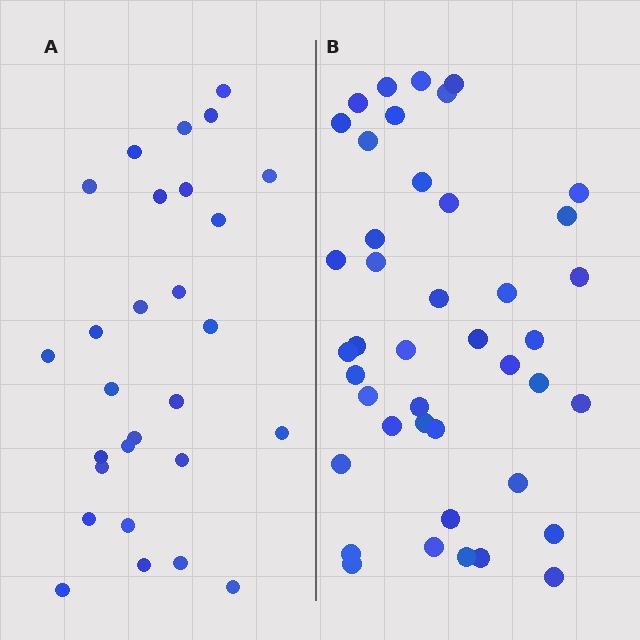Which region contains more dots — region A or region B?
Region B (the right region) has more dots.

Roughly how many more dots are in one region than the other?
Region B has approximately 15 more dots than region A.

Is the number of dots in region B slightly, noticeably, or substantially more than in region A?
Region B has substantially more. The ratio is roughly 1.5 to 1.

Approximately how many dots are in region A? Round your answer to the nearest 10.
About 30 dots. (The exact count is 28, which rounds to 30.)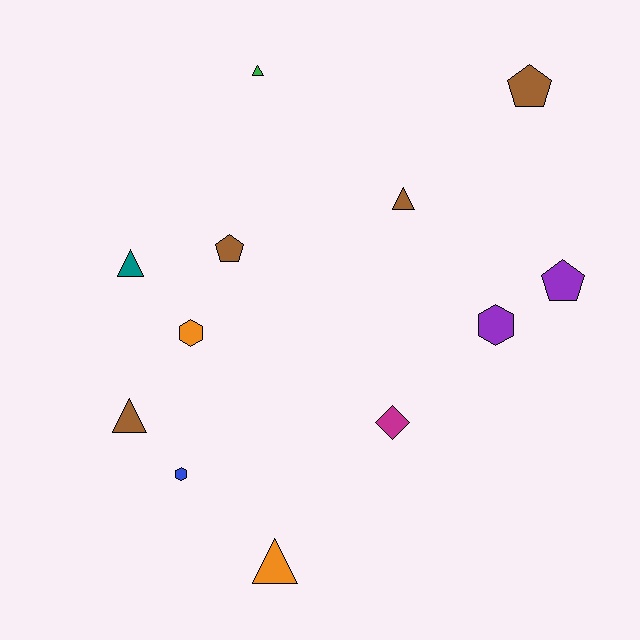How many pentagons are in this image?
There are 3 pentagons.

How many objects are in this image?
There are 12 objects.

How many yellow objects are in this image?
There are no yellow objects.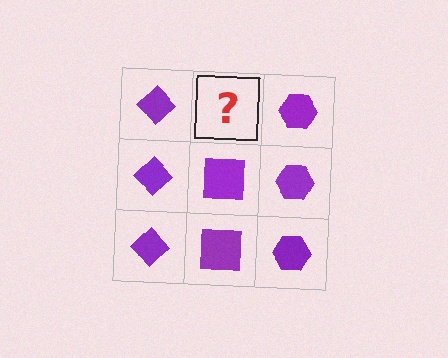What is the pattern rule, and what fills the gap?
The rule is that each column has a consistent shape. The gap should be filled with a purple square.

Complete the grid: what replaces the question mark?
The question mark should be replaced with a purple square.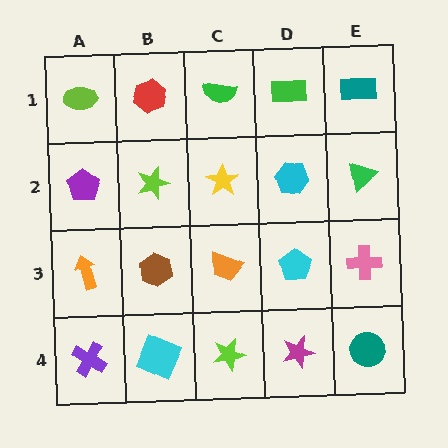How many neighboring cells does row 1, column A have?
2.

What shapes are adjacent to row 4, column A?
An orange arrow (row 3, column A), a cyan square (row 4, column B).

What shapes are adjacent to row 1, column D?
A cyan hexagon (row 2, column D), a green semicircle (row 1, column C), a teal rectangle (row 1, column E).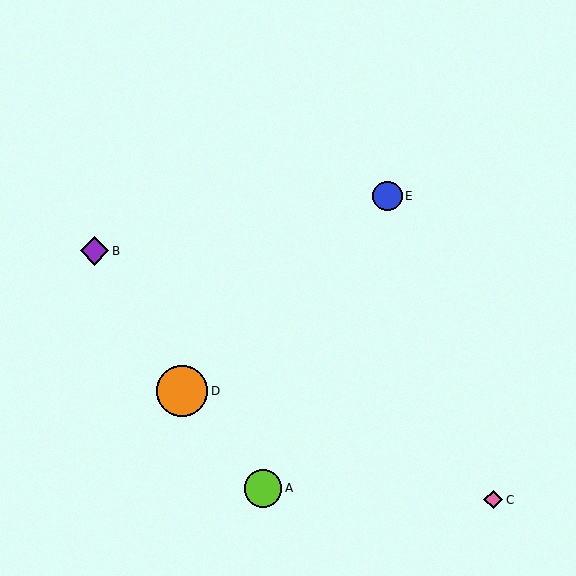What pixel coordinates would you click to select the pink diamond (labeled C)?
Click at (493, 500) to select the pink diamond C.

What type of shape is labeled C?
Shape C is a pink diamond.